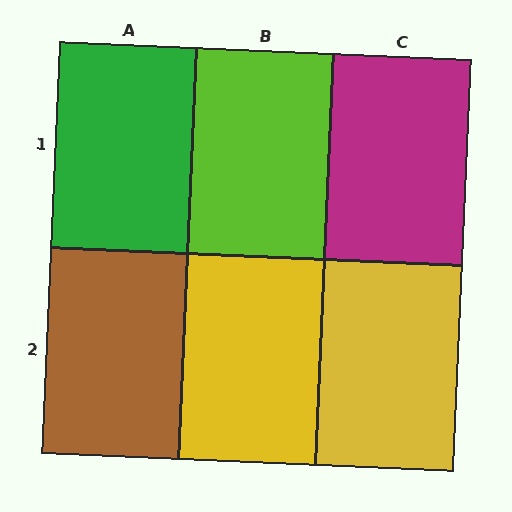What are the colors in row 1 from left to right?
Green, lime, magenta.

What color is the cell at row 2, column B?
Yellow.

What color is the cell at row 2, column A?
Brown.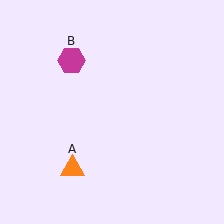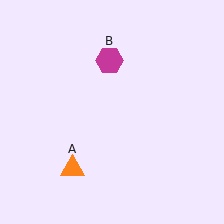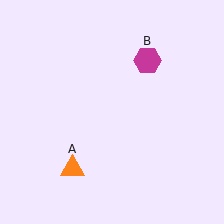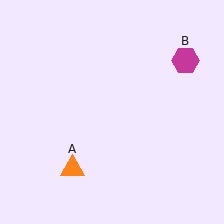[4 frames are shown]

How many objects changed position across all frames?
1 object changed position: magenta hexagon (object B).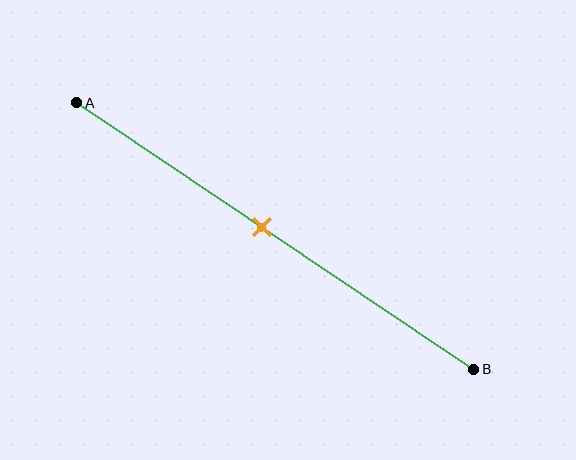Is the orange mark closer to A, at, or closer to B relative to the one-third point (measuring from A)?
The orange mark is closer to point B than the one-third point of segment AB.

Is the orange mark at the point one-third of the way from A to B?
No, the mark is at about 45% from A, not at the 33% one-third point.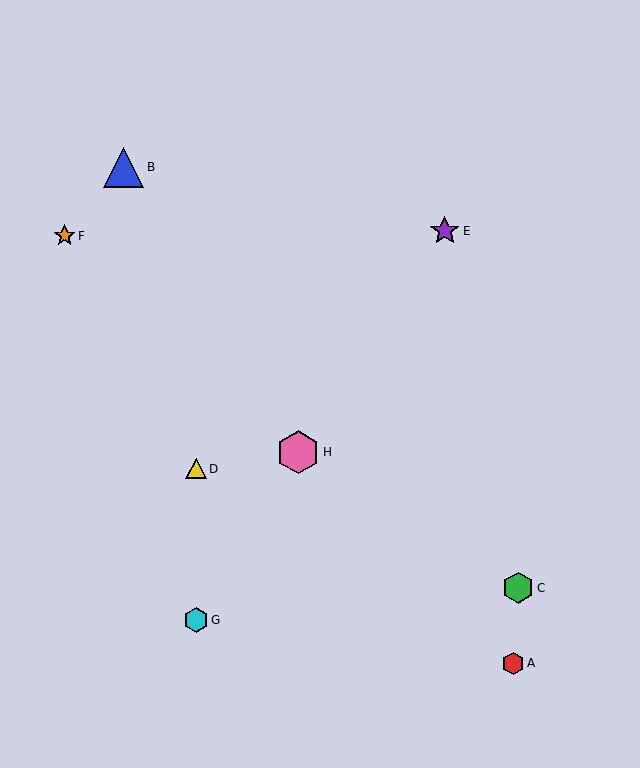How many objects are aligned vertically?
2 objects (D, G) are aligned vertically.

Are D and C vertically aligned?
No, D is at x≈196 and C is at x≈518.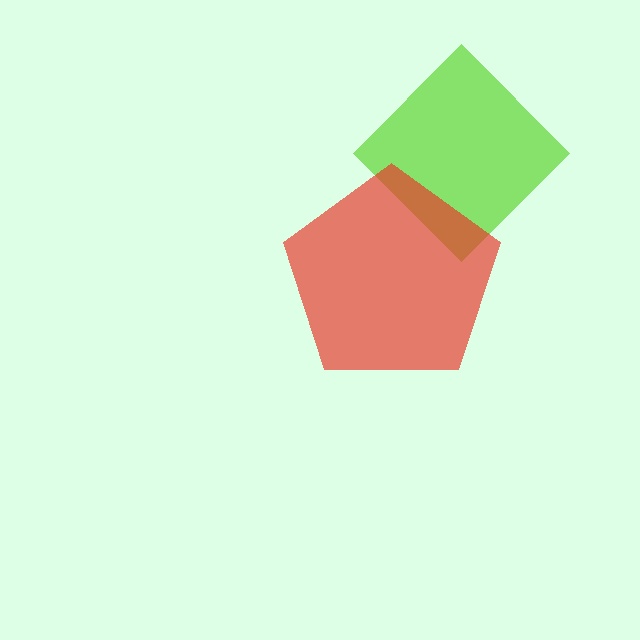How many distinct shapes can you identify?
There are 2 distinct shapes: a lime diamond, a red pentagon.